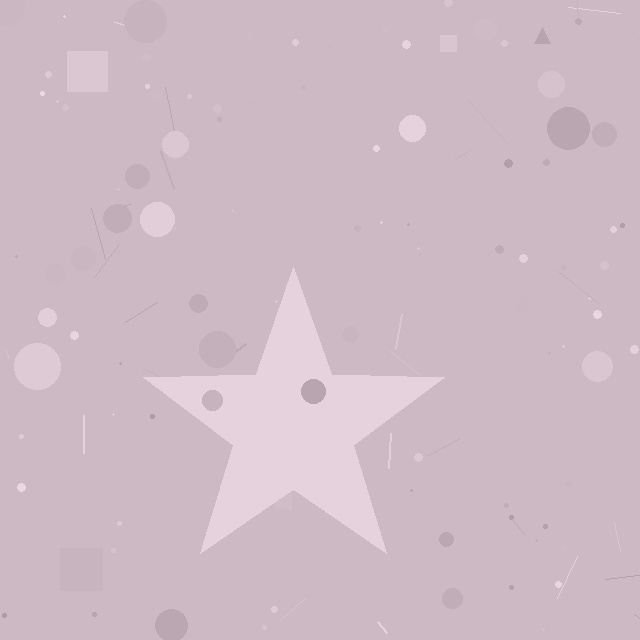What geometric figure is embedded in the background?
A star is embedded in the background.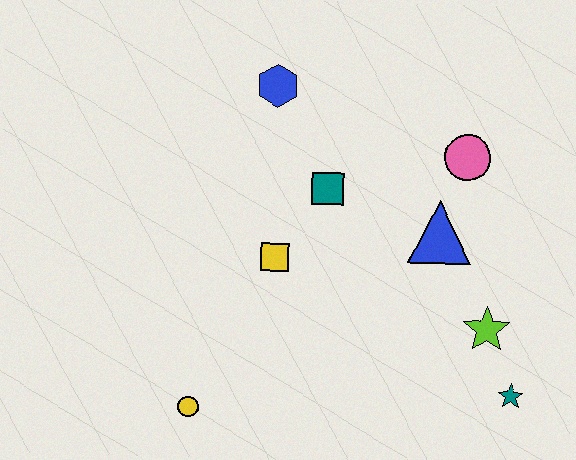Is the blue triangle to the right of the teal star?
No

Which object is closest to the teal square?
The yellow square is closest to the teal square.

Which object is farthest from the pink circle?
The yellow circle is farthest from the pink circle.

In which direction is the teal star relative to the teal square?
The teal star is below the teal square.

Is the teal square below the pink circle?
Yes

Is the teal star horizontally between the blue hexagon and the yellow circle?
No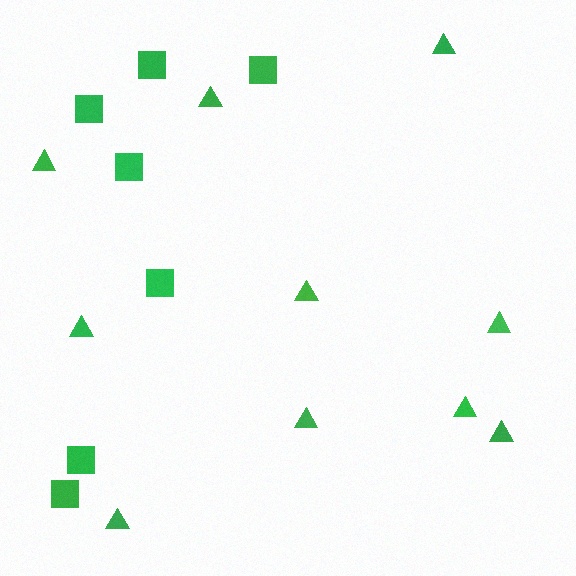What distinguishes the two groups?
There are 2 groups: one group of squares (7) and one group of triangles (10).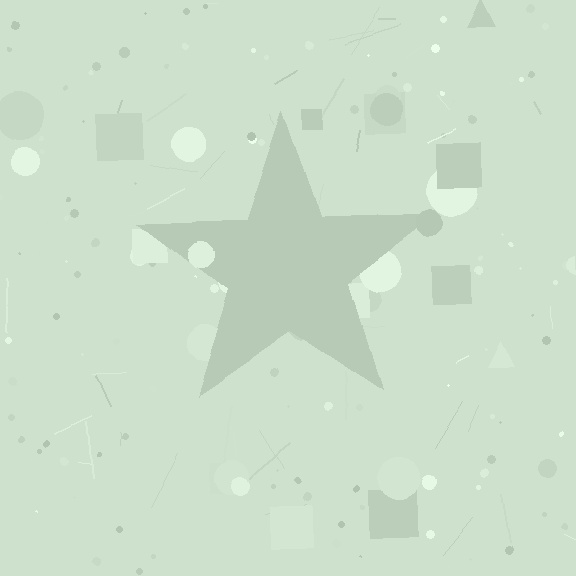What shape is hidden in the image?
A star is hidden in the image.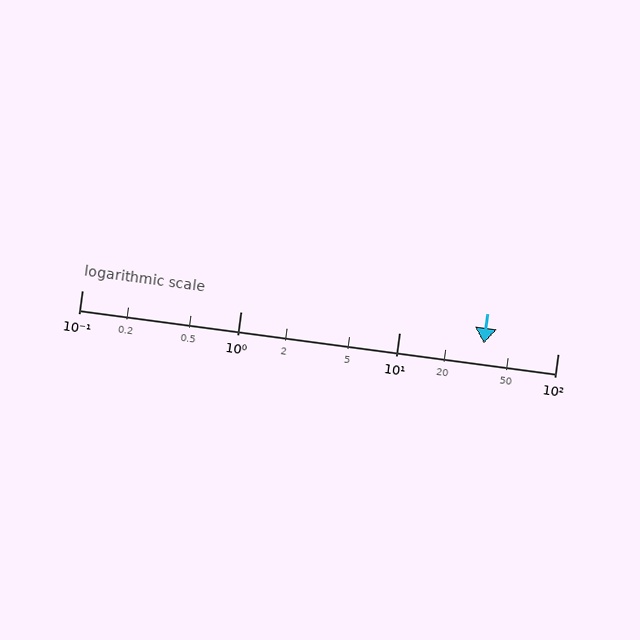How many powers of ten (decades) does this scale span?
The scale spans 3 decades, from 0.1 to 100.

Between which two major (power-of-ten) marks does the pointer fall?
The pointer is between 10 and 100.